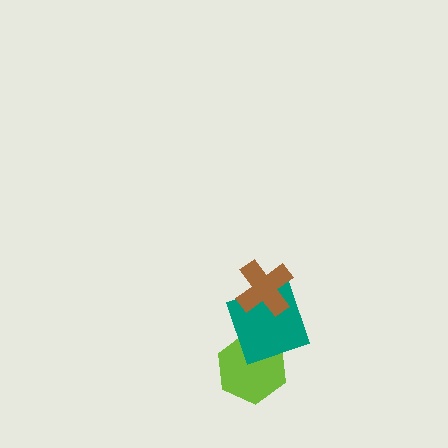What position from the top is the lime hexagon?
The lime hexagon is 3rd from the top.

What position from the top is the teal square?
The teal square is 2nd from the top.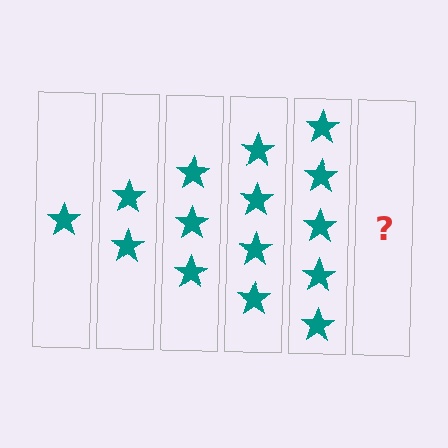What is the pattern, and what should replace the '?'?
The pattern is that each step adds one more star. The '?' should be 6 stars.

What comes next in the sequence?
The next element should be 6 stars.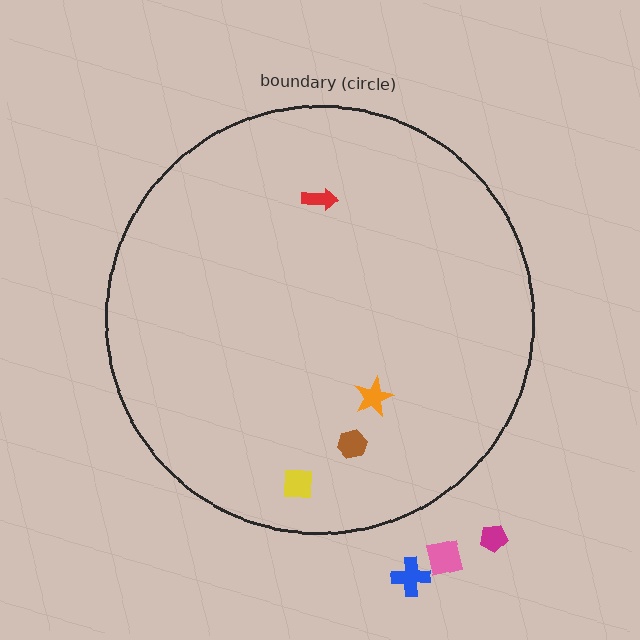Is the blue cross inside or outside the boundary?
Outside.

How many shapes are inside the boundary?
4 inside, 3 outside.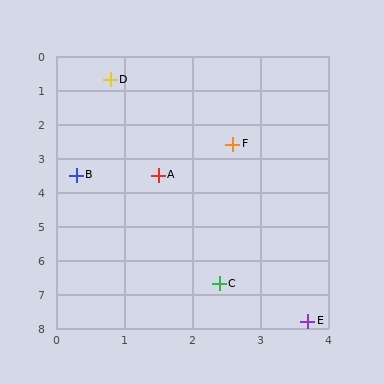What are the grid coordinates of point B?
Point B is at approximately (0.3, 3.5).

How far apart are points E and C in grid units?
Points E and C are about 1.7 grid units apart.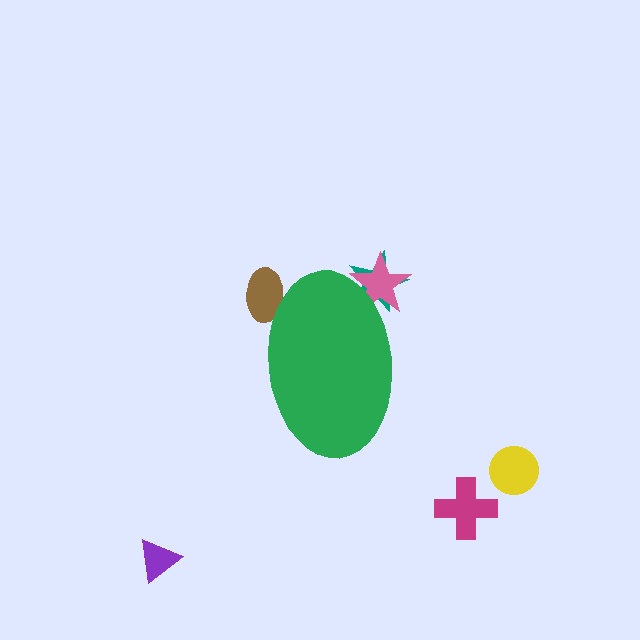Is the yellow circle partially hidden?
No, the yellow circle is fully visible.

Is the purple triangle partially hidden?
No, the purple triangle is fully visible.